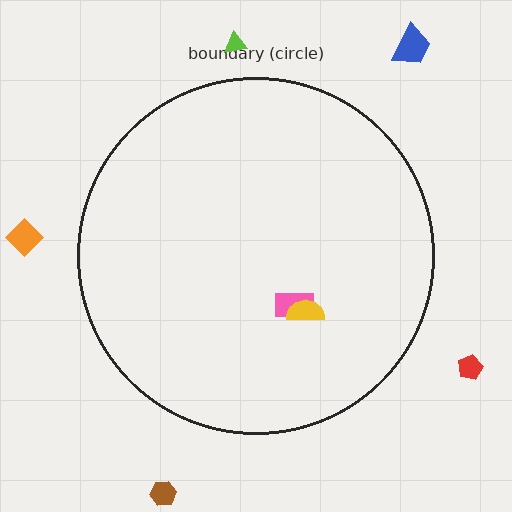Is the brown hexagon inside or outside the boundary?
Outside.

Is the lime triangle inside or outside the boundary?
Outside.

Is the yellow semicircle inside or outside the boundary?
Inside.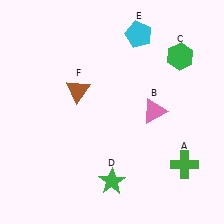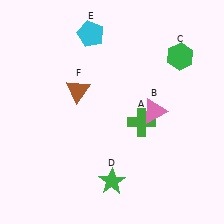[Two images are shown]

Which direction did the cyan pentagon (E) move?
The cyan pentagon (E) moved left.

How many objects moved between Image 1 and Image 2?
2 objects moved between the two images.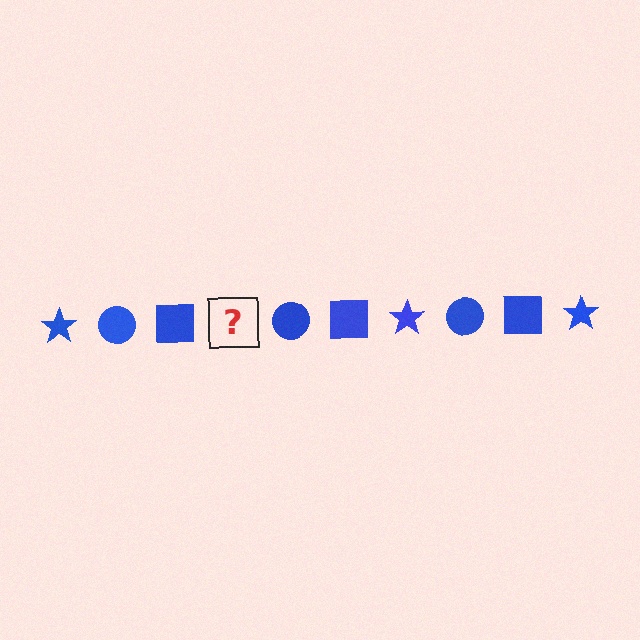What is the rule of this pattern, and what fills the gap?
The rule is that the pattern cycles through star, circle, square shapes in blue. The gap should be filled with a blue star.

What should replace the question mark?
The question mark should be replaced with a blue star.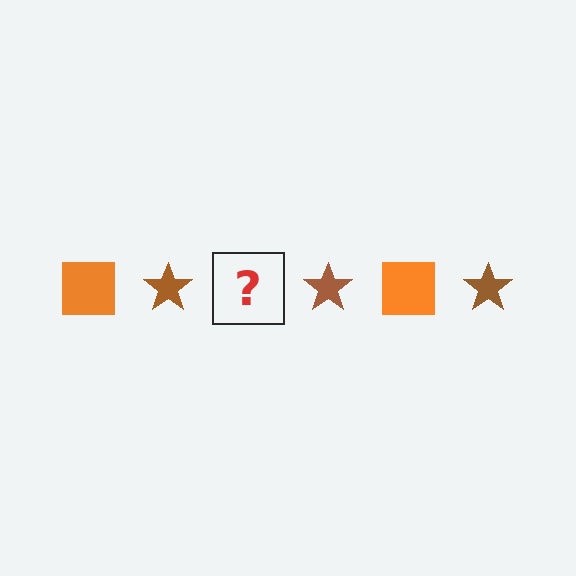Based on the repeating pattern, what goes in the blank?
The blank should be an orange square.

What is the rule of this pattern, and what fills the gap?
The rule is that the pattern alternates between orange square and brown star. The gap should be filled with an orange square.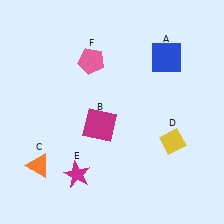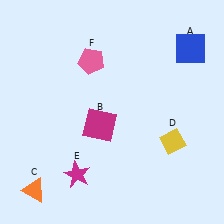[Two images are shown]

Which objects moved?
The objects that moved are: the blue square (A), the orange triangle (C).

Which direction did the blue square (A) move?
The blue square (A) moved right.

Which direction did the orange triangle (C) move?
The orange triangle (C) moved down.